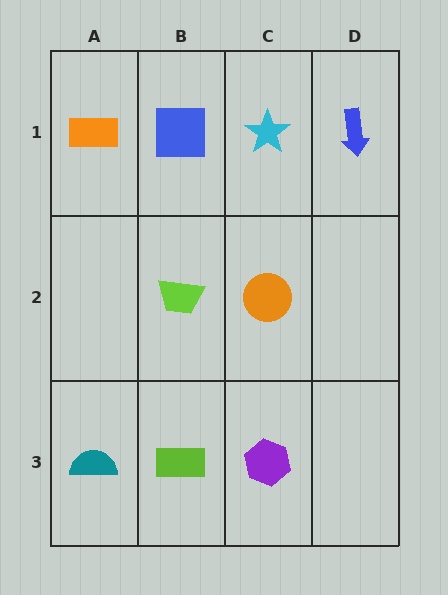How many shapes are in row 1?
4 shapes.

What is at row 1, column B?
A blue square.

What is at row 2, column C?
An orange circle.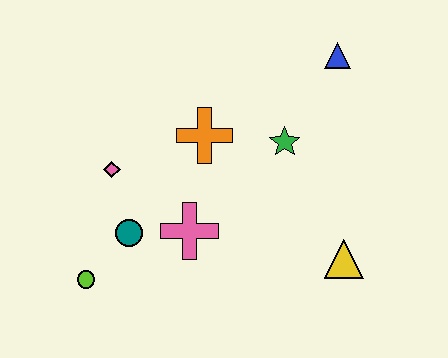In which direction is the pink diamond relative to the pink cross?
The pink diamond is to the left of the pink cross.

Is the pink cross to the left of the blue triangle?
Yes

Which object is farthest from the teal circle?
The blue triangle is farthest from the teal circle.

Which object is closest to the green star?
The orange cross is closest to the green star.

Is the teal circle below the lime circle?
No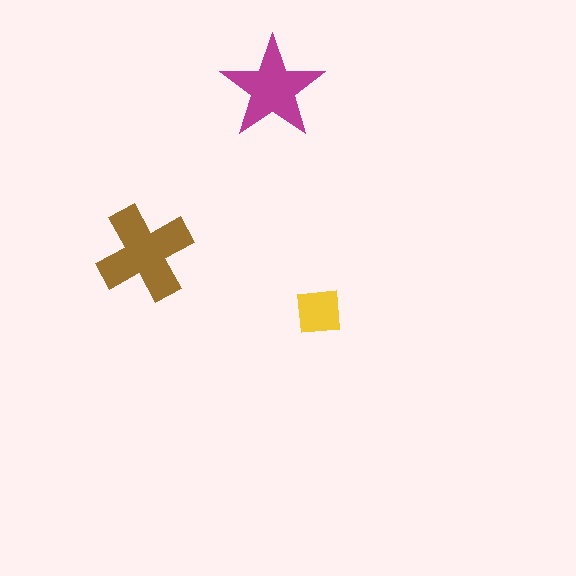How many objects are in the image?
There are 3 objects in the image.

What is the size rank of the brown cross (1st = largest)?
1st.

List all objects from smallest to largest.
The yellow square, the magenta star, the brown cross.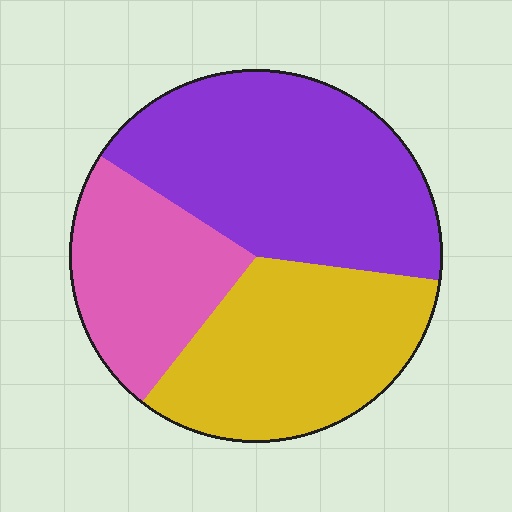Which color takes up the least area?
Pink, at roughly 25%.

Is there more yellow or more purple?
Purple.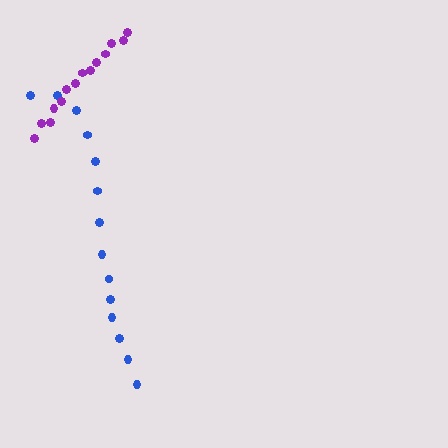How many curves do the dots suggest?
There are 2 distinct paths.